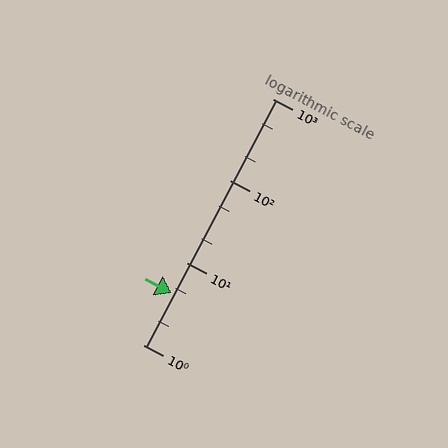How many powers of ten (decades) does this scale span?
The scale spans 3 decades, from 1 to 1000.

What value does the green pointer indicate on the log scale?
The pointer indicates approximately 4.3.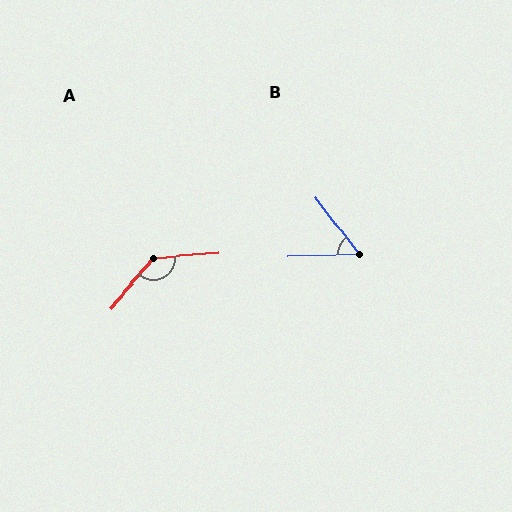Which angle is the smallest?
B, at approximately 54 degrees.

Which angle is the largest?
A, at approximately 135 degrees.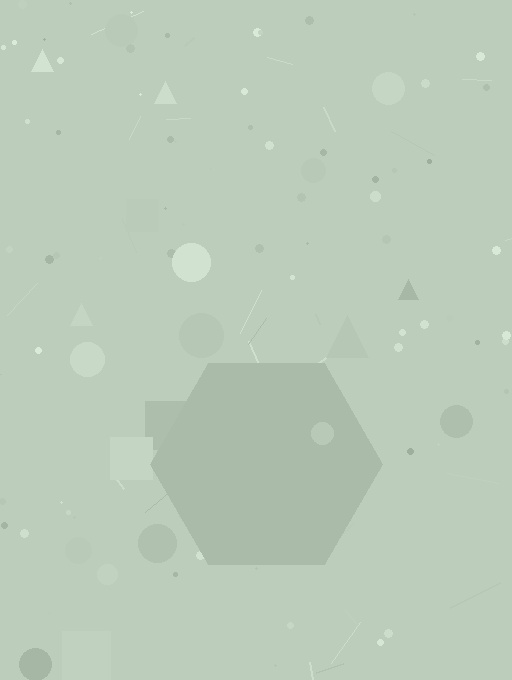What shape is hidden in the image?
A hexagon is hidden in the image.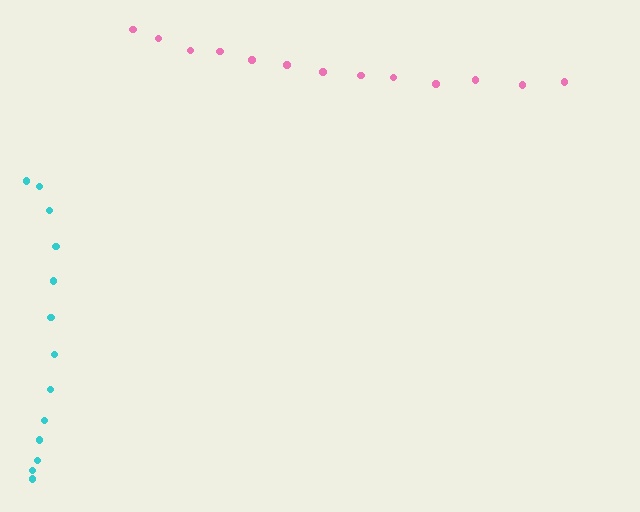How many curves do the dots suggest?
There are 2 distinct paths.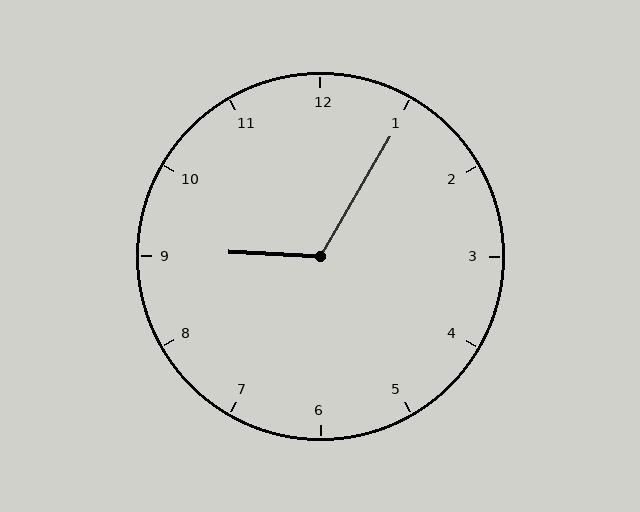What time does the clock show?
9:05.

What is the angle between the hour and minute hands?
Approximately 118 degrees.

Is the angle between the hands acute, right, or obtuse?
It is obtuse.